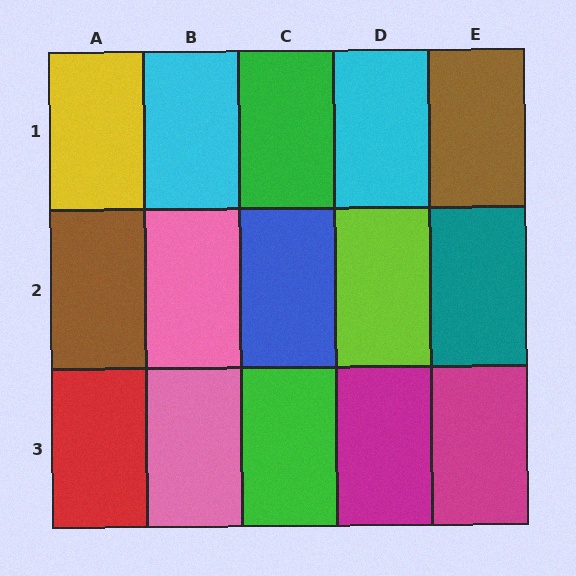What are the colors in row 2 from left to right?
Brown, pink, blue, lime, teal.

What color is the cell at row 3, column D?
Magenta.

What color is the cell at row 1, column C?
Green.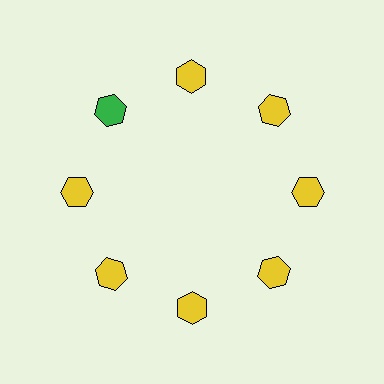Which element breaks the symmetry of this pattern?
The green hexagon at roughly the 10 o'clock position breaks the symmetry. All other shapes are yellow hexagons.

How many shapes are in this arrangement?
There are 8 shapes arranged in a ring pattern.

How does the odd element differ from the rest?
It has a different color: green instead of yellow.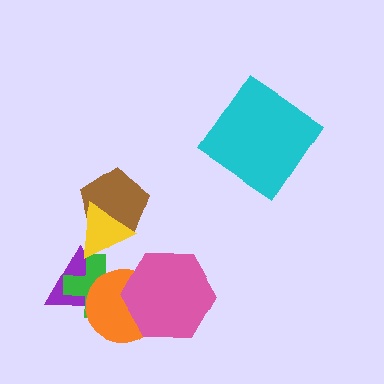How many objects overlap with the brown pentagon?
1 object overlaps with the brown pentagon.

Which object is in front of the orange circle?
The pink hexagon is in front of the orange circle.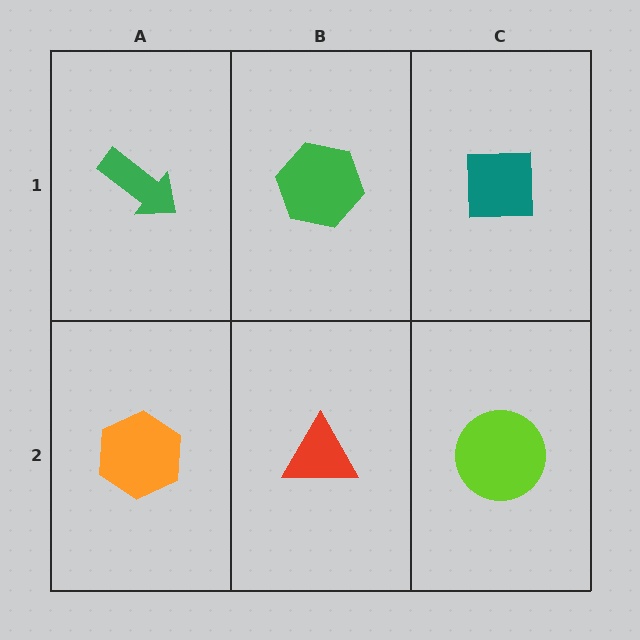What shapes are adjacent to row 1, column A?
An orange hexagon (row 2, column A), a green hexagon (row 1, column B).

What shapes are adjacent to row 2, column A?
A green arrow (row 1, column A), a red triangle (row 2, column B).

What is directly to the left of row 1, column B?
A green arrow.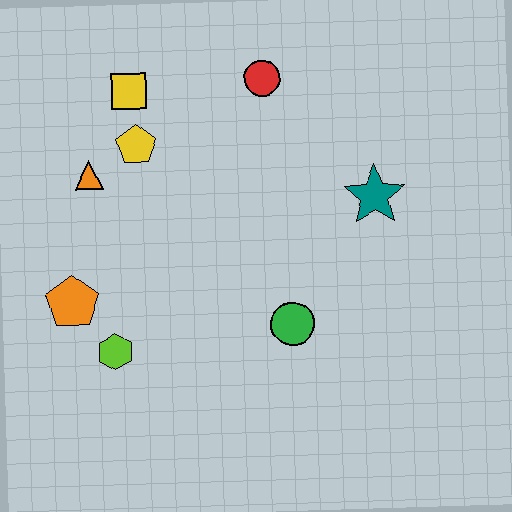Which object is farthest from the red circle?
The lime hexagon is farthest from the red circle.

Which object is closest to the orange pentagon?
The lime hexagon is closest to the orange pentagon.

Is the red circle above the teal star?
Yes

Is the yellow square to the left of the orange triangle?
No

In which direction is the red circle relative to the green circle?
The red circle is above the green circle.